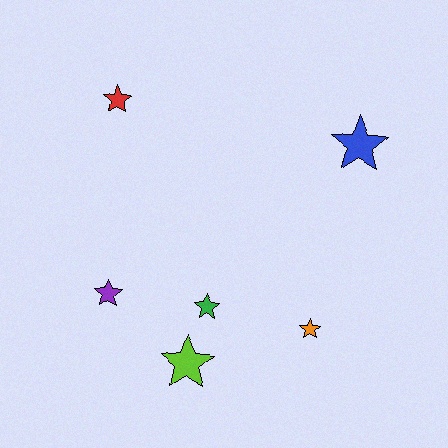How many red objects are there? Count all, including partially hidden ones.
There is 1 red object.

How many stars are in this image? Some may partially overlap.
There are 6 stars.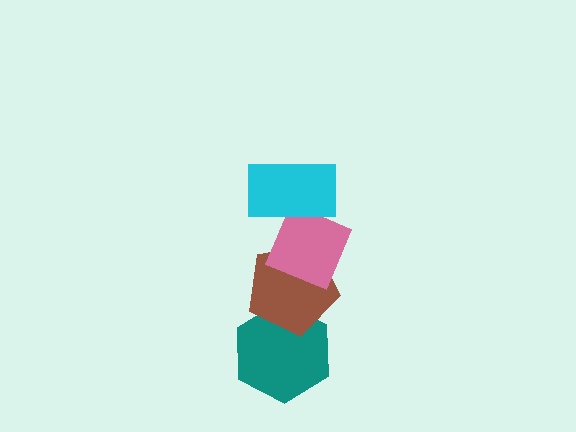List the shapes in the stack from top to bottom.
From top to bottom: the cyan rectangle, the pink diamond, the brown pentagon, the teal hexagon.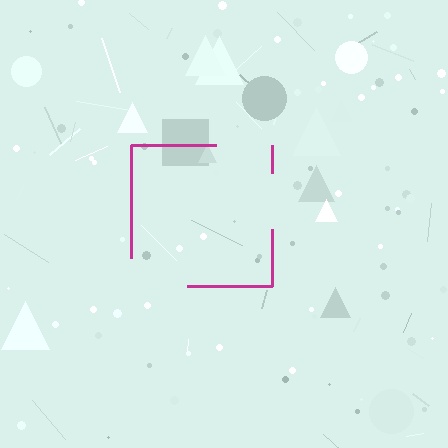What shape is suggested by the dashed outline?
The dashed outline suggests a square.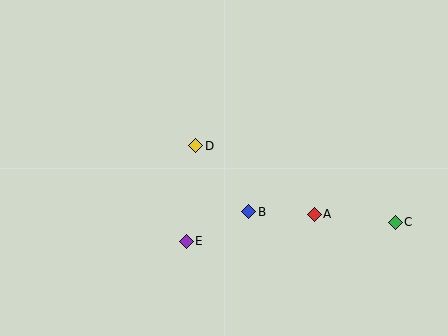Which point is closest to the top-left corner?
Point D is closest to the top-left corner.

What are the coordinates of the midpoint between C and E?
The midpoint between C and E is at (291, 232).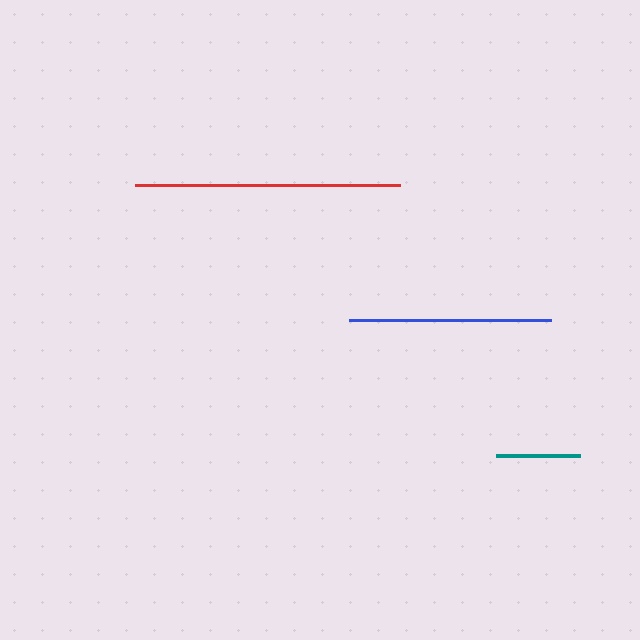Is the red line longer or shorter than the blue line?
The red line is longer than the blue line.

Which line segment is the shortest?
The teal line is the shortest at approximately 85 pixels.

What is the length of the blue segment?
The blue segment is approximately 203 pixels long.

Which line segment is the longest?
The red line is the longest at approximately 265 pixels.